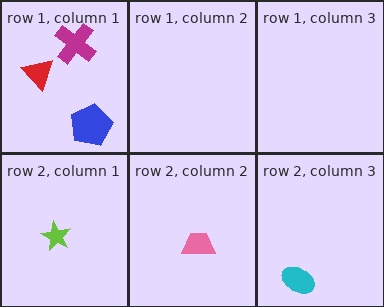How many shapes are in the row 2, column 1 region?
1.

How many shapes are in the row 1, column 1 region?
3.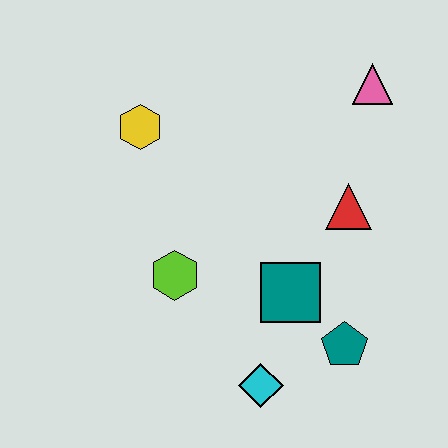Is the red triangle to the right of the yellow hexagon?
Yes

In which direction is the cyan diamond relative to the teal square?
The cyan diamond is below the teal square.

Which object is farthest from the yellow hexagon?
The teal pentagon is farthest from the yellow hexagon.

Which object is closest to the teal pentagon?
The teal square is closest to the teal pentagon.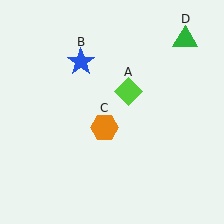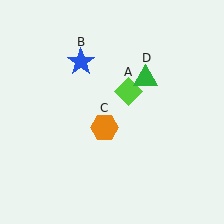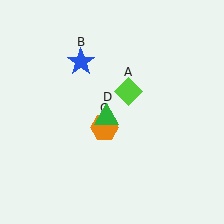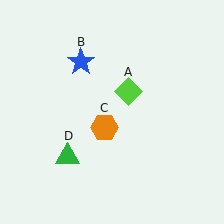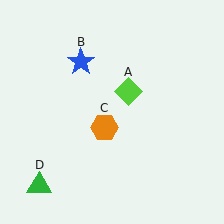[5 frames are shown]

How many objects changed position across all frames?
1 object changed position: green triangle (object D).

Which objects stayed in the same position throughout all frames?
Lime diamond (object A) and blue star (object B) and orange hexagon (object C) remained stationary.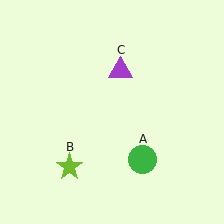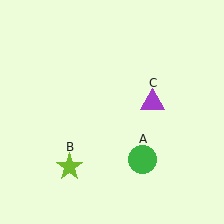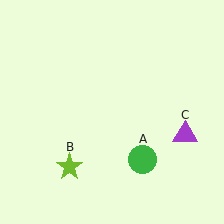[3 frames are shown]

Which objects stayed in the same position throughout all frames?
Green circle (object A) and lime star (object B) remained stationary.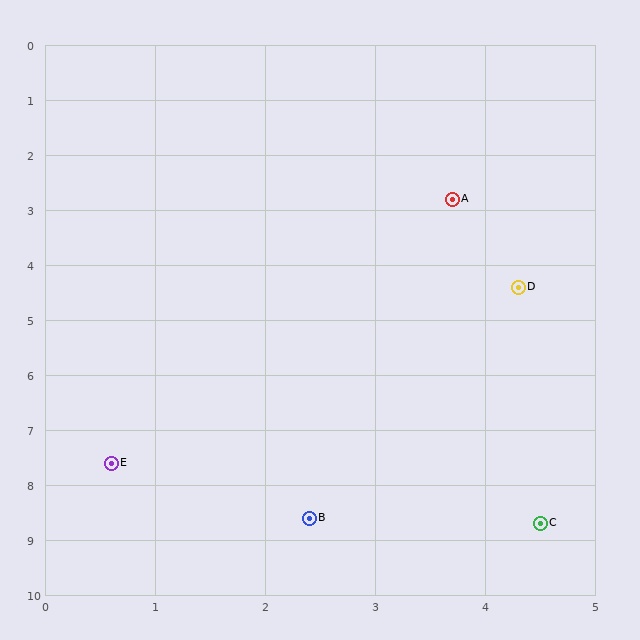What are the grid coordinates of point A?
Point A is at approximately (3.7, 2.8).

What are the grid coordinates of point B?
Point B is at approximately (2.4, 8.6).